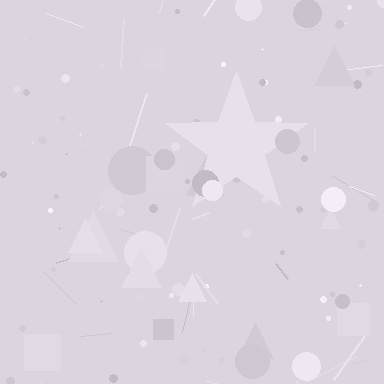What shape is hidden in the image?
A star is hidden in the image.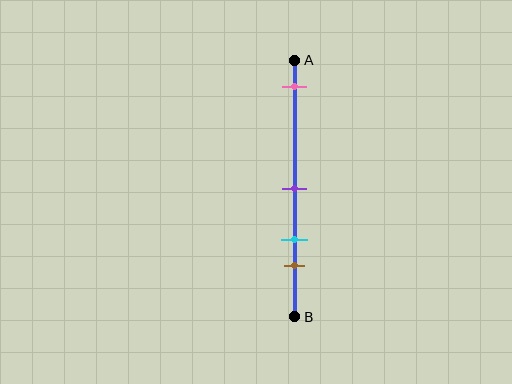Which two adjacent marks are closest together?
The cyan and brown marks are the closest adjacent pair.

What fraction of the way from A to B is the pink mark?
The pink mark is approximately 10% (0.1) of the way from A to B.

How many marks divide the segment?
There are 4 marks dividing the segment.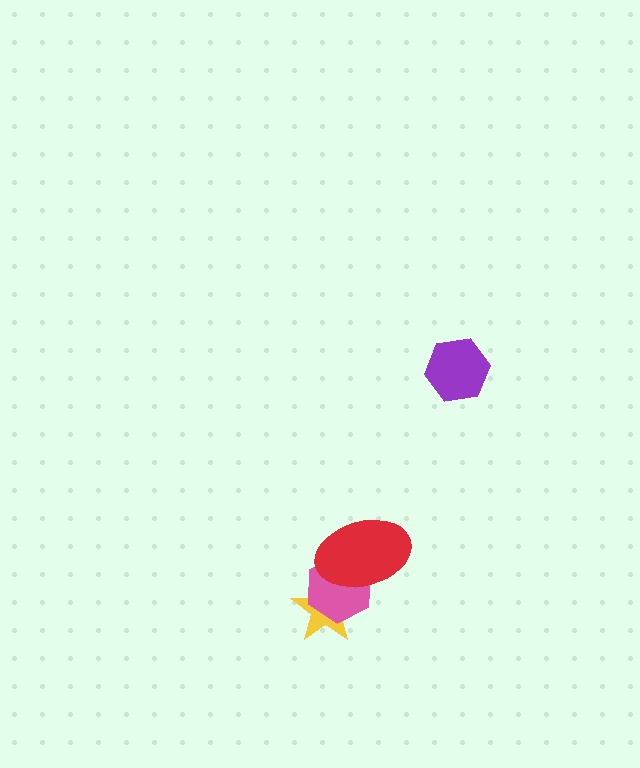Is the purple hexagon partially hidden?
No, no other shape covers it.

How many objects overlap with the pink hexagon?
2 objects overlap with the pink hexagon.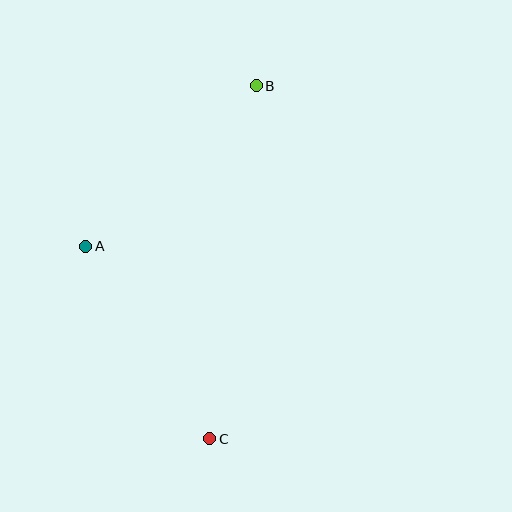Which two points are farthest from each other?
Points B and C are farthest from each other.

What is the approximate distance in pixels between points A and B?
The distance between A and B is approximately 234 pixels.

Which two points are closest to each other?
Points A and C are closest to each other.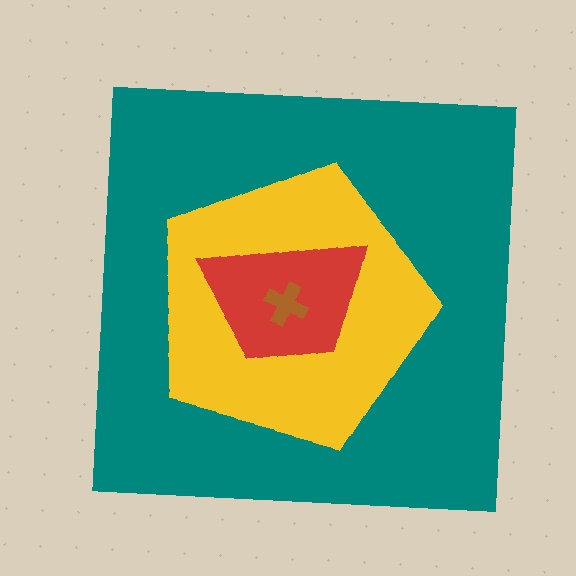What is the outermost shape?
The teal square.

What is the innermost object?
The brown cross.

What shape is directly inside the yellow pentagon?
The red trapezoid.